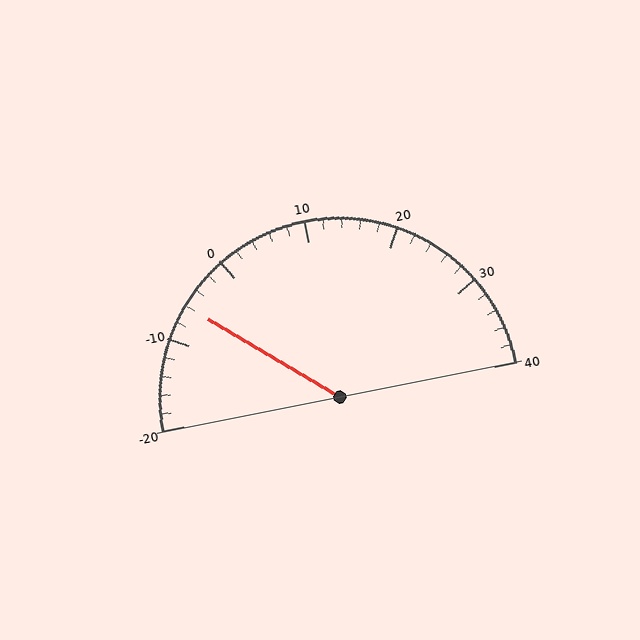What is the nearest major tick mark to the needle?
The nearest major tick mark is -10.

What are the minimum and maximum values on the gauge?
The gauge ranges from -20 to 40.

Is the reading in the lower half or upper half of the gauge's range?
The reading is in the lower half of the range (-20 to 40).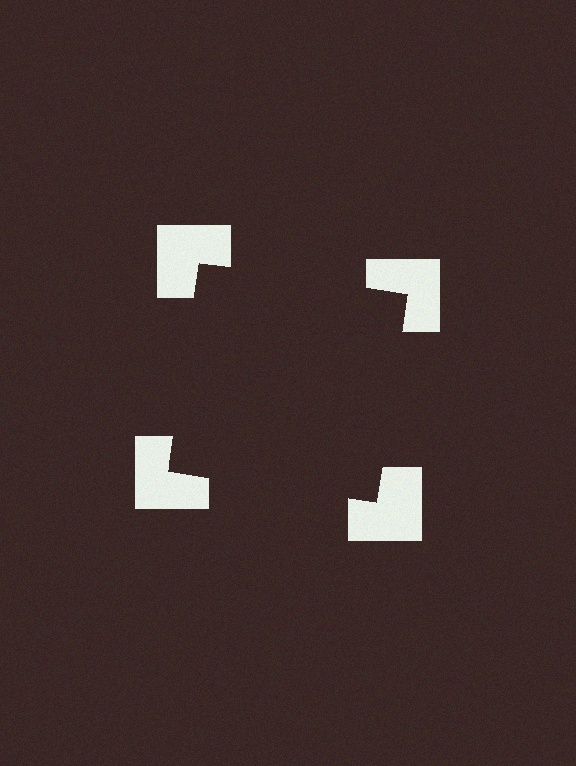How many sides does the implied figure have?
4 sides.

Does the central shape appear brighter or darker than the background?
It typically appears slightly darker than the background, even though no actual brightness change is drawn.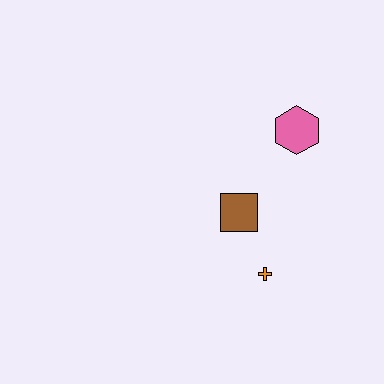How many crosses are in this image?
There is 1 cross.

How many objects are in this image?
There are 3 objects.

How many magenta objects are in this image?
There are no magenta objects.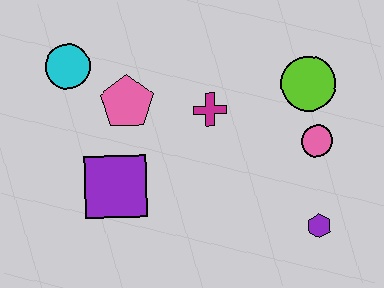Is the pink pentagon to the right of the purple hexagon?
No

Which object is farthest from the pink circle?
The cyan circle is farthest from the pink circle.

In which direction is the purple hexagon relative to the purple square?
The purple hexagon is to the right of the purple square.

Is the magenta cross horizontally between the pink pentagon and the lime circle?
Yes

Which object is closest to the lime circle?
The pink circle is closest to the lime circle.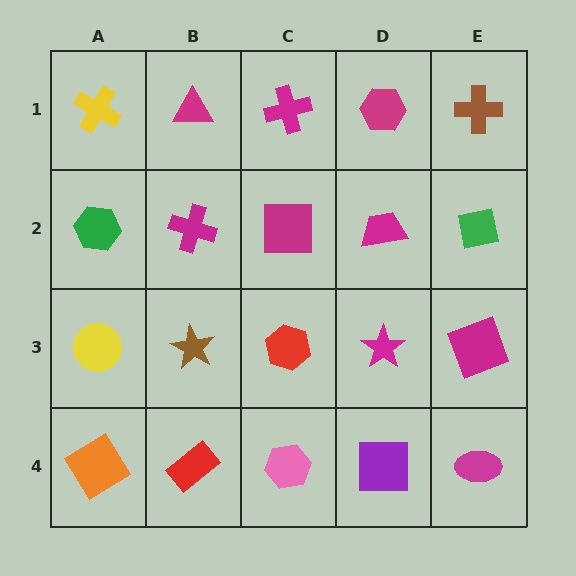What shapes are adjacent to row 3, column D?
A magenta trapezoid (row 2, column D), a purple square (row 4, column D), a red hexagon (row 3, column C), a magenta square (row 3, column E).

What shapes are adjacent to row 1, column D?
A magenta trapezoid (row 2, column D), a magenta cross (row 1, column C), a brown cross (row 1, column E).